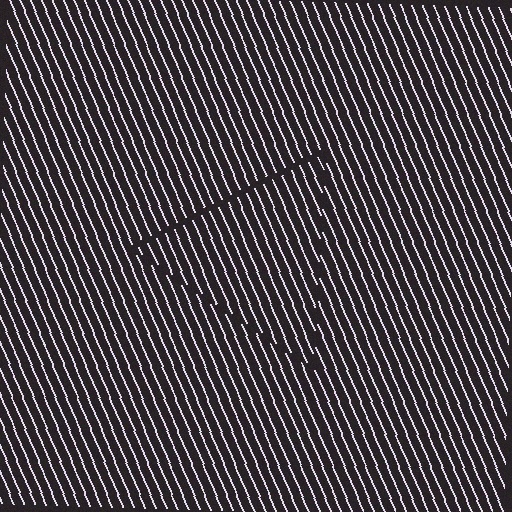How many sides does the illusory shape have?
3 sides — the line-ends trace a triangle.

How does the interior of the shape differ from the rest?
The interior of the shape contains the same grating, shifted by half a period — the contour is defined by the phase discontinuity where line-ends from the inner and outer gratings abut.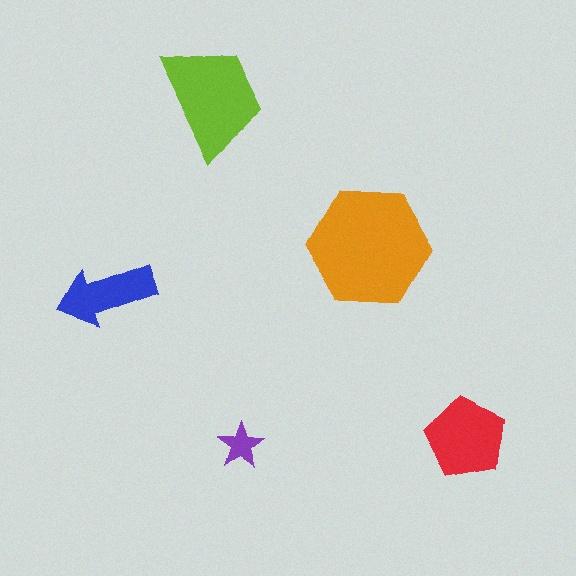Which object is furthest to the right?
The red pentagon is rightmost.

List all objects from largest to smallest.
The orange hexagon, the lime trapezoid, the red pentagon, the blue arrow, the purple star.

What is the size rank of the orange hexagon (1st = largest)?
1st.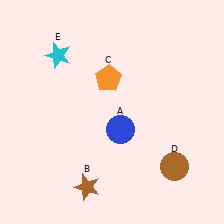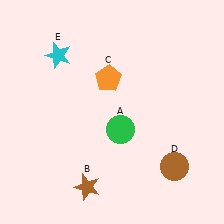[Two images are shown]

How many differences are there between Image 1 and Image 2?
There is 1 difference between the two images.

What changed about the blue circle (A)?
In Image 1, A is blue. In Image 2, it changed to green.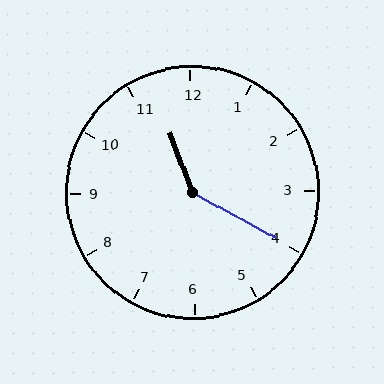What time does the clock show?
11:20.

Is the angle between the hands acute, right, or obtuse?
It is obtuse.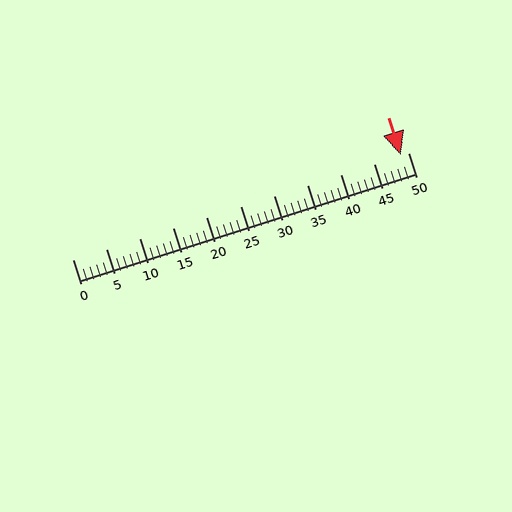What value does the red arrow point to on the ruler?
The red arrow points to approximately 49.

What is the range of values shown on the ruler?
The ruler shows values from 0 to 50.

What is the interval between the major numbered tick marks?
The major tick marks are spaced 5 units apart.